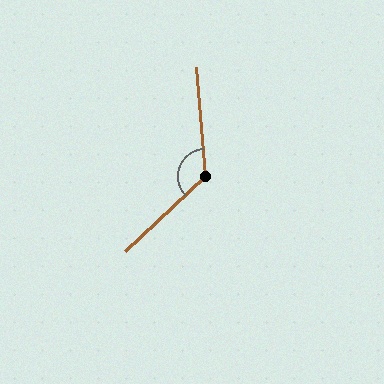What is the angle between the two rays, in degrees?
Approximately 129 degrees.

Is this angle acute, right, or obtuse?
It is obtuse.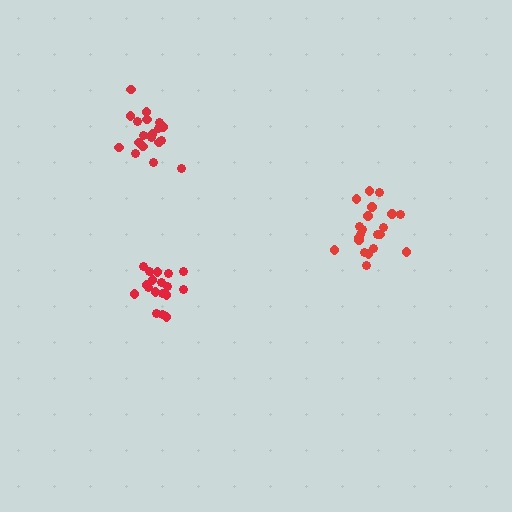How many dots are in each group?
Group 1: 18 dots, Group 2: 21 dots, Group 3: 21 dots (60 total).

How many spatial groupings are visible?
There are 3 spatial groupings.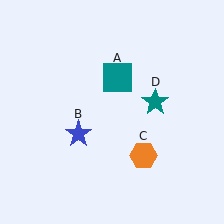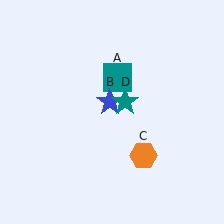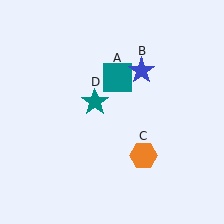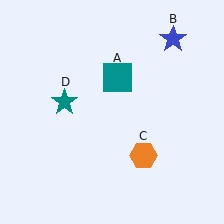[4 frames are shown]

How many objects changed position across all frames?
2 objects changed position: blue star (object B), teal star (object D).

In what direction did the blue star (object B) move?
The blue star (object B) moved up and to the right.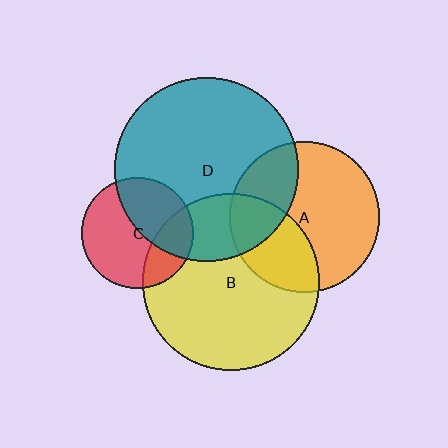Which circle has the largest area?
Circle D (teal).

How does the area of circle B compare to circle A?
Approximately 1.4 times.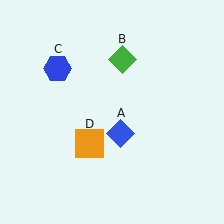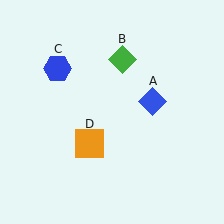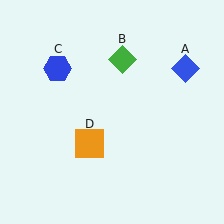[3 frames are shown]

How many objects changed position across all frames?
1 object changed position: blue diamond (object A).